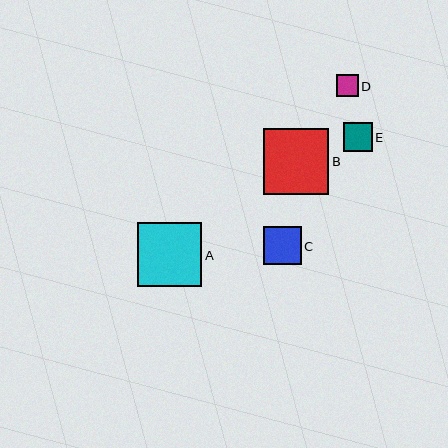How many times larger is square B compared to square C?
Square B is approximately 1.7 times the size of square C.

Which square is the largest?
Square B is the largest with a size of approximately 65 pixels.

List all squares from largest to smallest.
From largest to smallest: B, A, C, E, D.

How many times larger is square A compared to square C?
Square A is approximately 1.7 times the size of square C.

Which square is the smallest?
Square D is the smallest with a size of approximately 22 pixels.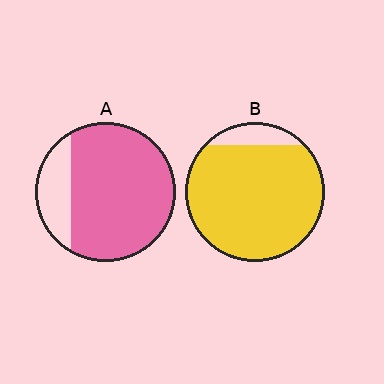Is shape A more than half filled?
Yes.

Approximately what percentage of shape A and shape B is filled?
A is approximately 80% and B is approximately 90%.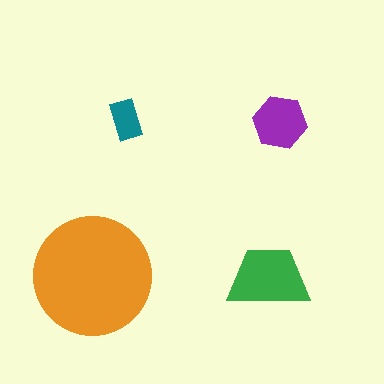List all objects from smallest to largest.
The teal rectangle, the purple hexagon, the green trapezoid, the orange circle.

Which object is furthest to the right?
The purple hexagon is rightmost.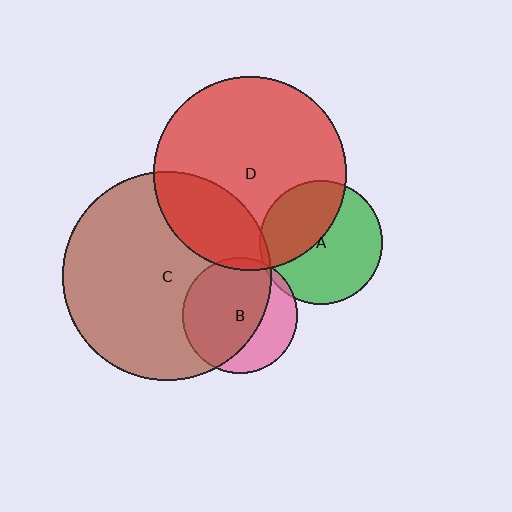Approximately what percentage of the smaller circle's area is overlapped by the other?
Approximately 70%.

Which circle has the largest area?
Circle C (brown).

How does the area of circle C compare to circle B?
Approximately 3.3 times.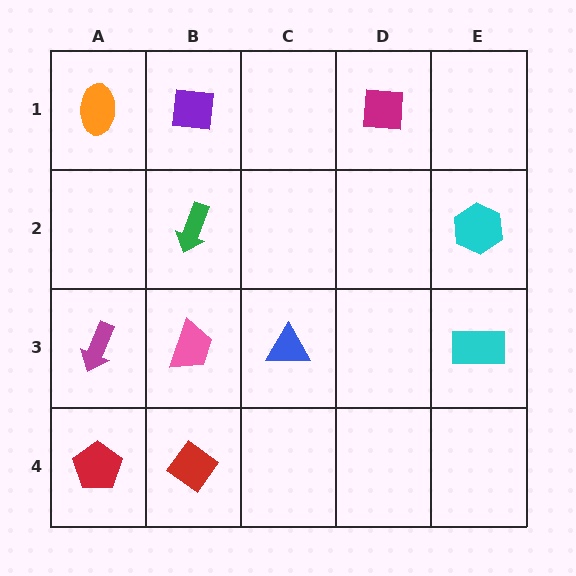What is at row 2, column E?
A cyan hexagon.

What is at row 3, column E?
A cyan rectangle.